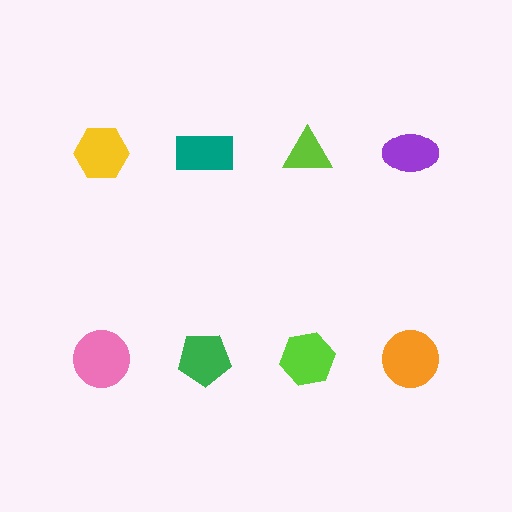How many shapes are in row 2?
4 shapes.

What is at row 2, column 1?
A pink circle.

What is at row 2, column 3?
A lime hexagon.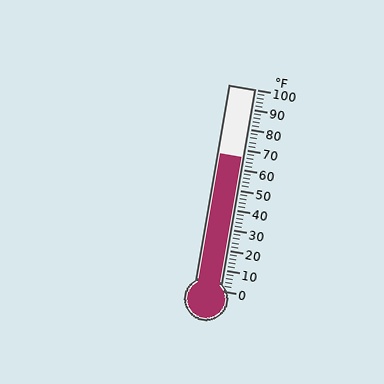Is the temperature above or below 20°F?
The temperature is above 20°F.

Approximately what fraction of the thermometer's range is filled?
The thermometer is filled to approximately 65% of its range.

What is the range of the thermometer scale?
The thermometer scale ranges from 0°F to 100°F.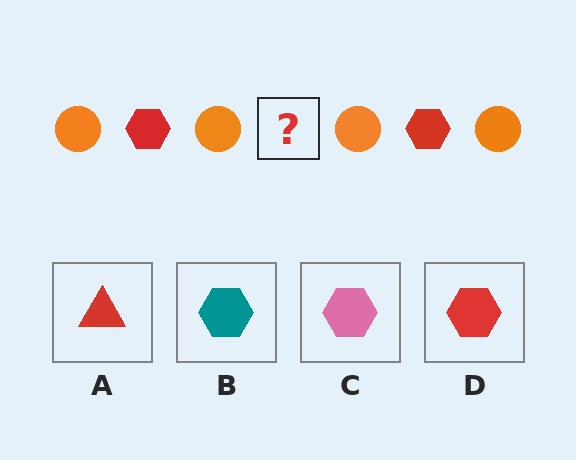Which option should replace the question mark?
Option D.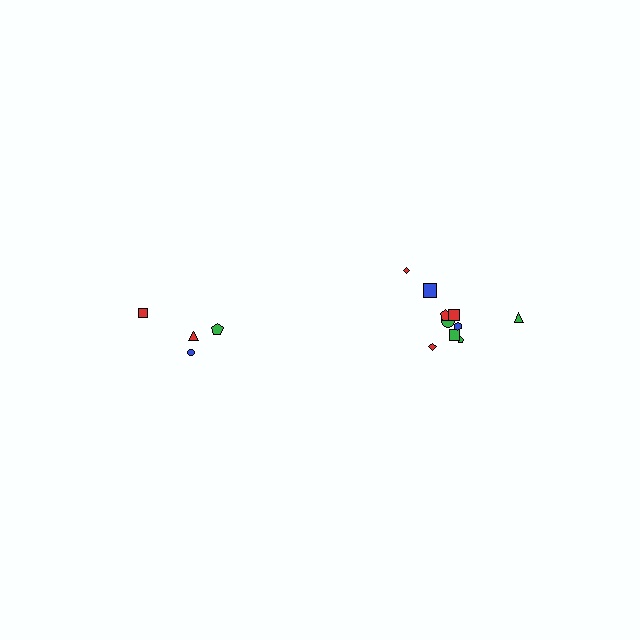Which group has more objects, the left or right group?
The right group.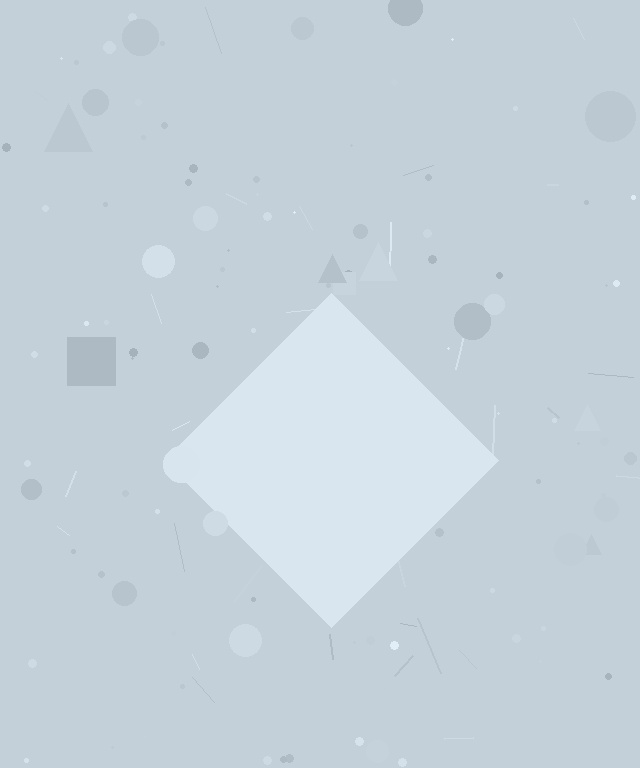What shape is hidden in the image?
A diamond is hidden in the image.